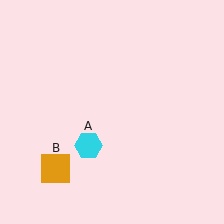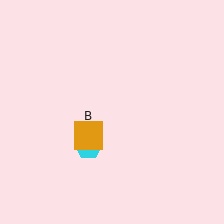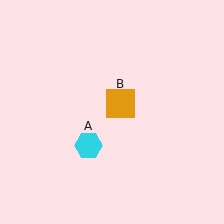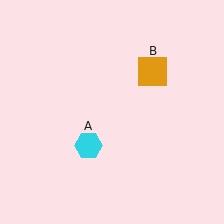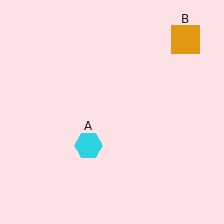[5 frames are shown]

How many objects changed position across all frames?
1 object changed position: orange square (object B).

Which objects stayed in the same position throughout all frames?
Cyan hexagon (object A) remained stationary.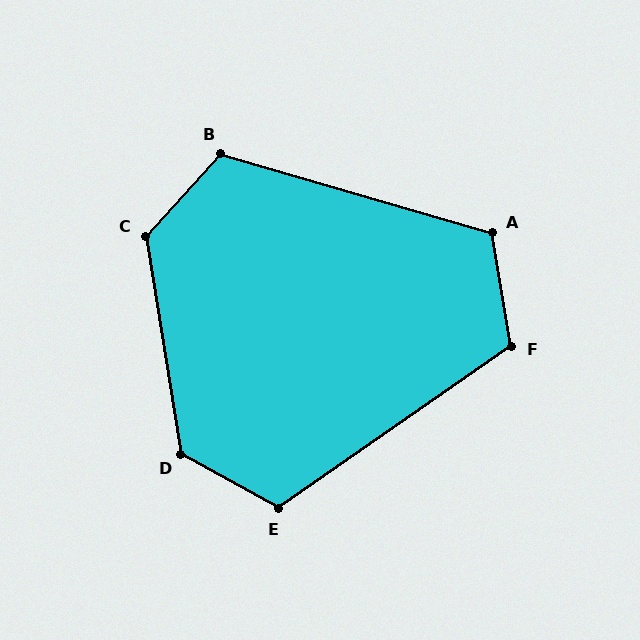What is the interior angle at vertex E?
Approximately 116 degrees (obtuse).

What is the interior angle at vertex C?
Approximately 128 degrees (obtuse).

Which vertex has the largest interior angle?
D, at approximately 128 degrees.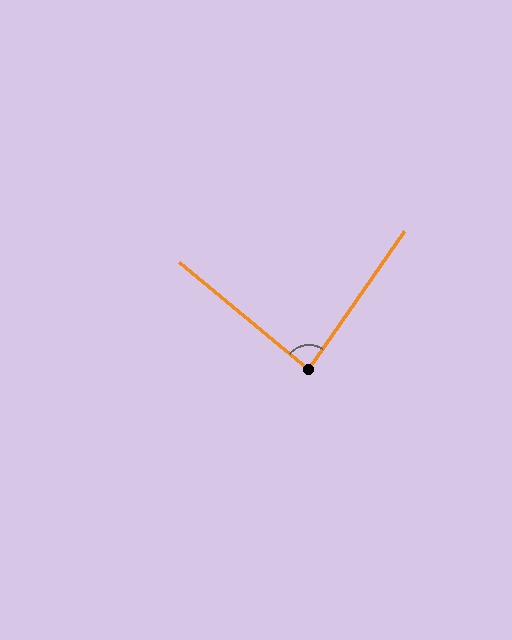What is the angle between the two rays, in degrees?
Approximately 85 degrees.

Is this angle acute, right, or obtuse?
It is acute.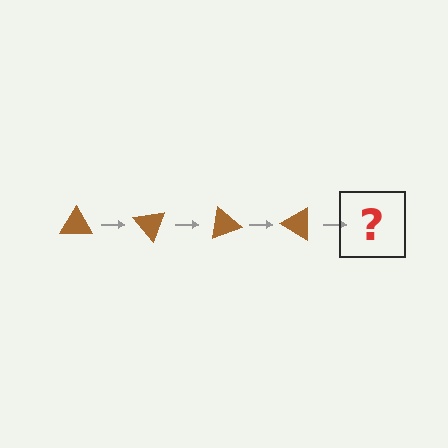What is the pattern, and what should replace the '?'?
The pattern is that the triangle rotates 50 degrees each step. The '?' should be a brown triangle rotated 200 degrees.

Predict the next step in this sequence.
The next step is a brown triangle rotated 200 degrees.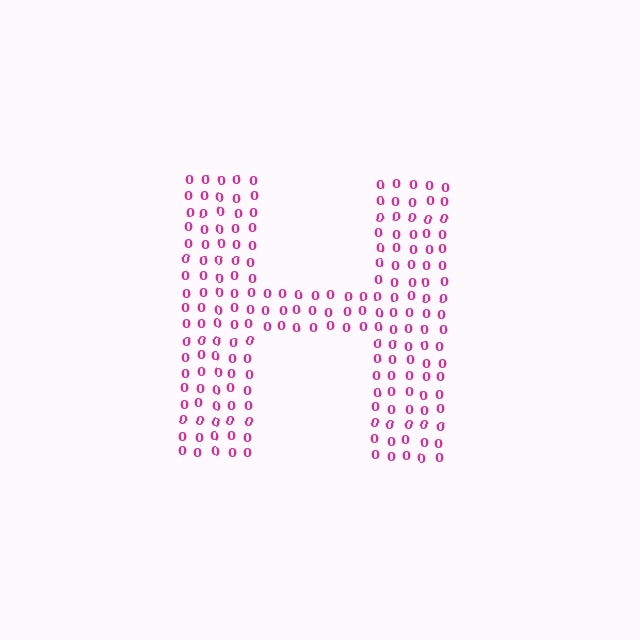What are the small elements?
The small elements are digit 0's.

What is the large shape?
The large shape is the letter H.